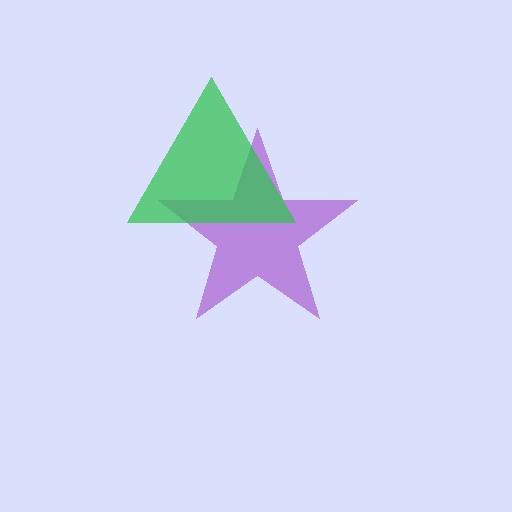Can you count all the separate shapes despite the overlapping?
Yes, there are 2 separate shapes.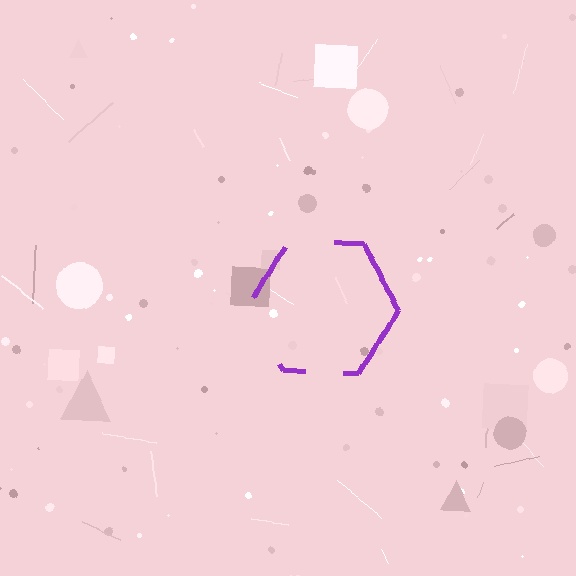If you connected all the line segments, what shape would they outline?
They would outline a hexagon.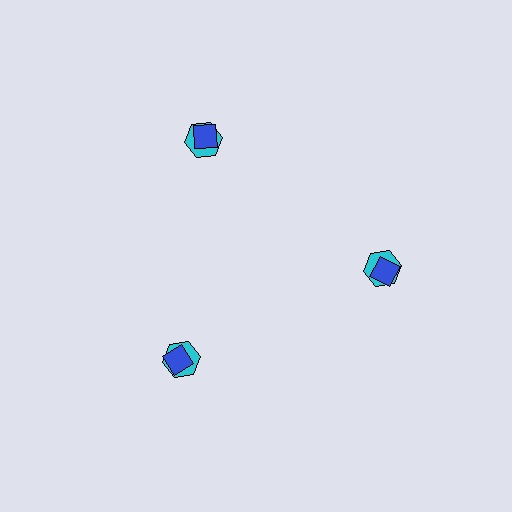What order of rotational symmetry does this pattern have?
This pattern has 3-fold rotational symmetry.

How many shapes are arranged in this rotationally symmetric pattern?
There are 6 shapes, arranged in 3 groups of 2.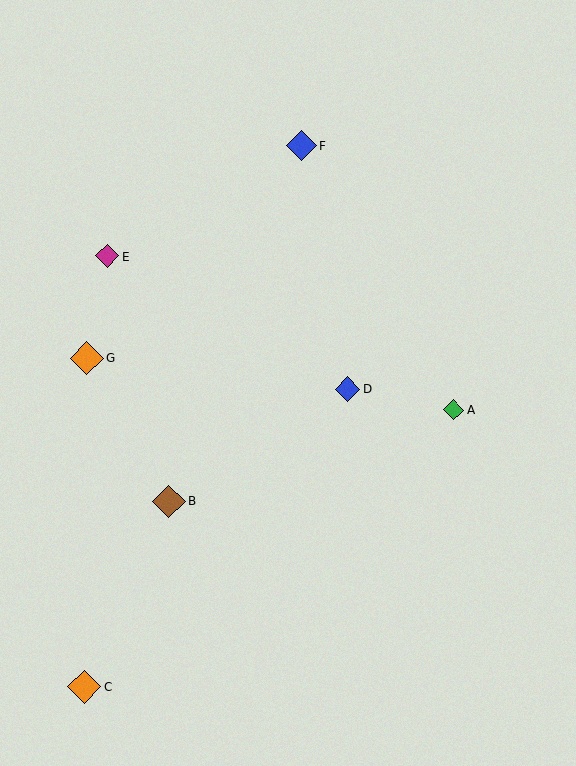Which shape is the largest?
The orange diamond (labeled C) is the largest.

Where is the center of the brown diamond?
The center of the brown diamond is at (168, 501).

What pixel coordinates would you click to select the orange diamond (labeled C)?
Click at (84, 687) to select the orange diamond C.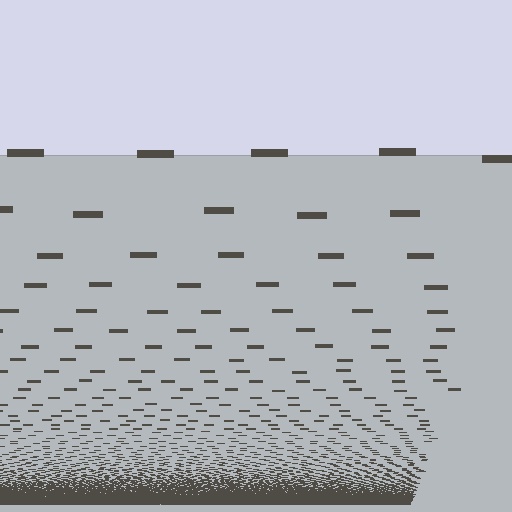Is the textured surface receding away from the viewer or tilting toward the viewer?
The surface appears to tilt toward the viewer. Texture elements get larger and sparser toward the top.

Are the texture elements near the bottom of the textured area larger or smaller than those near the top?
Smaller. The gradient is inverted — elements near the bottom are smaller and denser.